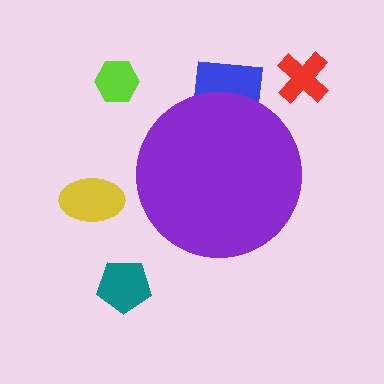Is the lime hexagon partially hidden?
No, the lime hexagon is fully visible.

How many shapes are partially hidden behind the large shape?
1 shape is partially hidden.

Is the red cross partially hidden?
No, the red cross is fully visible.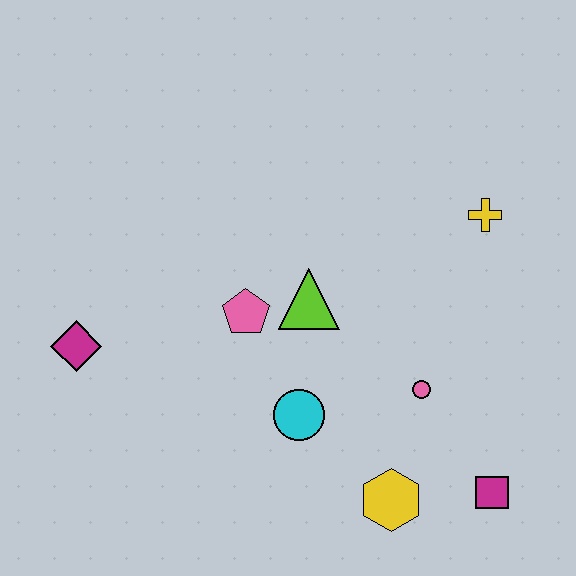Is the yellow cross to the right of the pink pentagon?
Yes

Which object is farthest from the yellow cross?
The magenta diamond is farthest from the yellow cross.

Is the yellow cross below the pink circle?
No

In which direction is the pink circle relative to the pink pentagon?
The pink circle is to the right of the pink pentagon.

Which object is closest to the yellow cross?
The pink circle is closest to the yellow cross.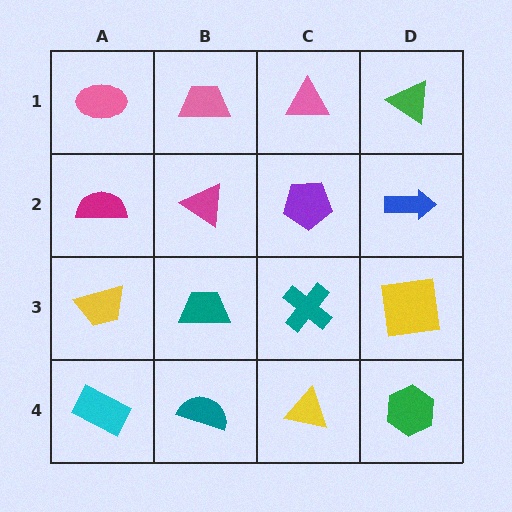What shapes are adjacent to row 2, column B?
A pink trapezoid (row 1, column B), a teal trapezoid (row 3, column B), a magenta semicircle (row 2, column A), a purple pentagon (row 2, column C).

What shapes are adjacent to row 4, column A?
A yellow trapezoid (row 3, column A), a teal semicircle (row 4, column B).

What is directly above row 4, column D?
A yellow square.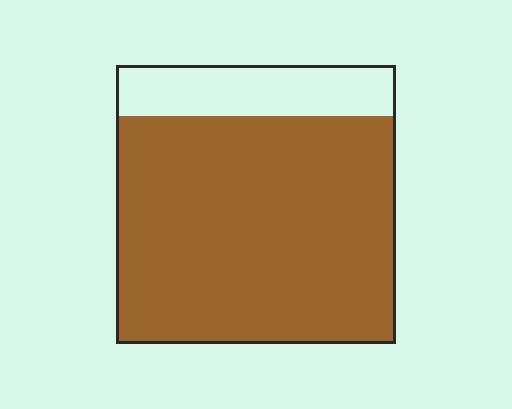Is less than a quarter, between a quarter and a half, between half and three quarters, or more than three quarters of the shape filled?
More than three quarters.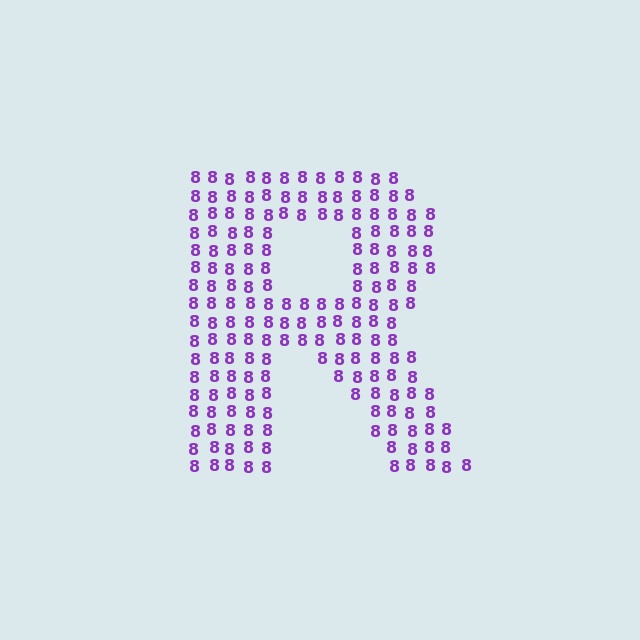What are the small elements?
The small elements are digit 8's.